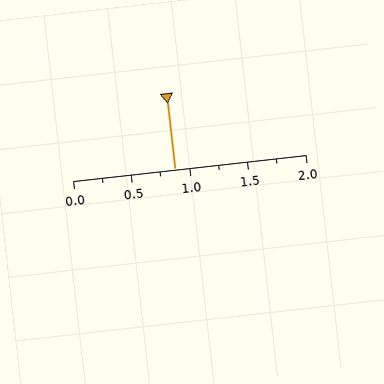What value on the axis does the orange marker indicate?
The marker indicates approximately 0.88.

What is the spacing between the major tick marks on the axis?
The major ticks are spaced 0.5 apart.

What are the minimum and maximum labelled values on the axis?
The axis runs from 0.0 to 2.0.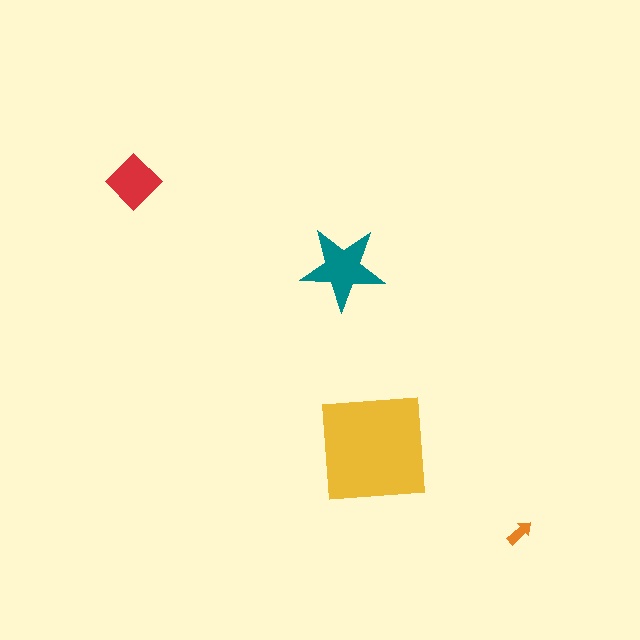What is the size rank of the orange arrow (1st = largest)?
4th.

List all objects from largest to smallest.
The yellow square, the teal star, the red diamond, the orange arrow.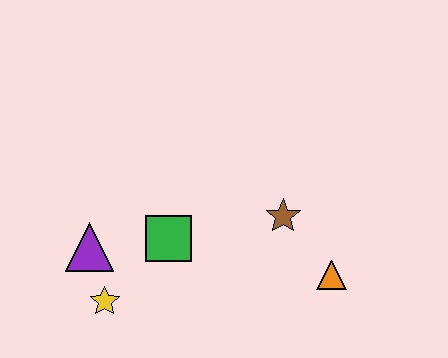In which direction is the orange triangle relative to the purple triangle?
The orange triangle is to the right of the purple triangle.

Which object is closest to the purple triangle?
The yellow star is closest to the purple triangle.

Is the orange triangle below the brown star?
Yes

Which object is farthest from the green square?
The orange triangle is farthest from the green square.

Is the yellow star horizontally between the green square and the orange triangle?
No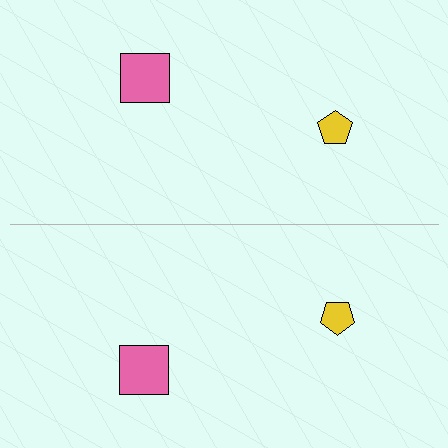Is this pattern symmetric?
Yes, this pattern has bilateral (reflection) symmetry.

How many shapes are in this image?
There are 4 shapes in this image.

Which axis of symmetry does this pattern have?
The pattern has a horizontal axis of symmetry running through the center of the image.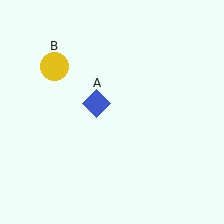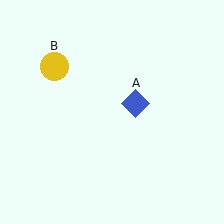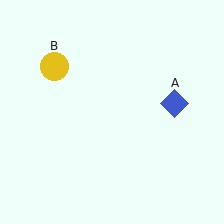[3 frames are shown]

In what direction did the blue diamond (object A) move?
The blue diamond (object A) moved right.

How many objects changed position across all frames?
1 object changed position: blue diamond (object A).